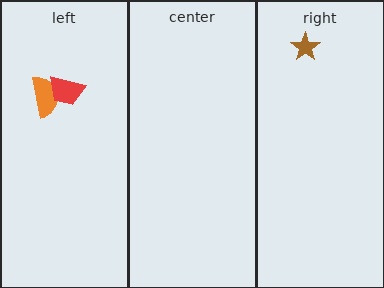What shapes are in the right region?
The brown star.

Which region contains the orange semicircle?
The left region.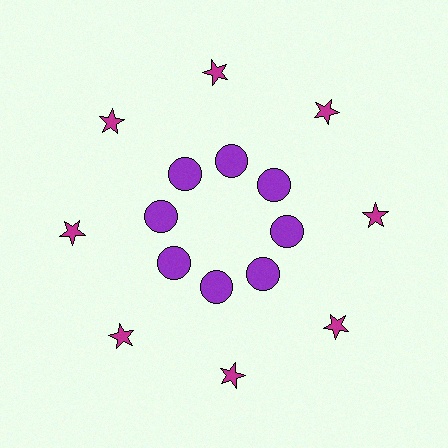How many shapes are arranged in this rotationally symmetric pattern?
There are 16 shapes, arranged in 8 groups of 2.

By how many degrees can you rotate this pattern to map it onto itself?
The pattern maps onto itself every 45 degrees of rotation.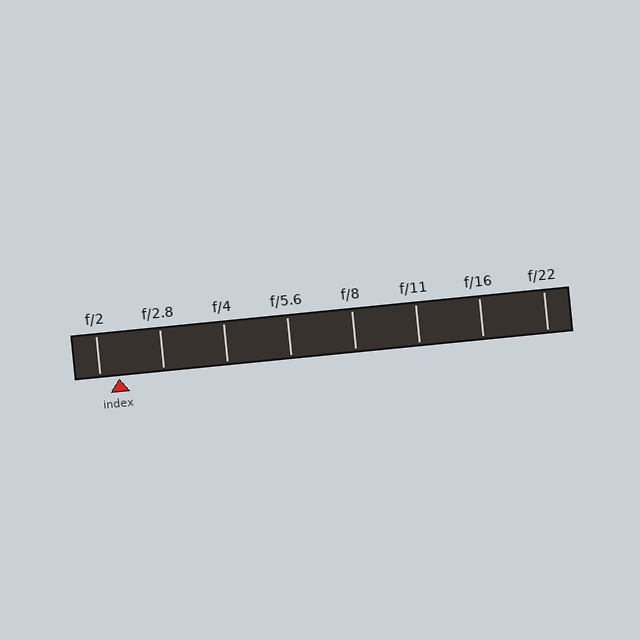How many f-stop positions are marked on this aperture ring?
There are 8 f-stop positions marked.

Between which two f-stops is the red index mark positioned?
The index mark is between f/2 and f/2.8.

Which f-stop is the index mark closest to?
The index mark is closest to f/2.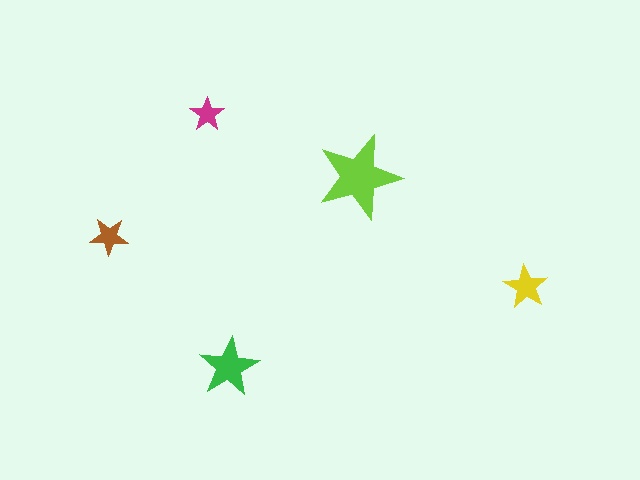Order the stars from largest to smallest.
the lime one, the green one, the yellow one, the brown one, the magenta one.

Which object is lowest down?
The green star is bottommost.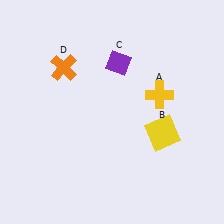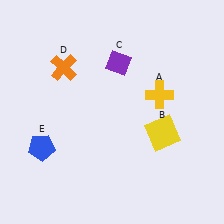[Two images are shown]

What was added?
A blue pentagon (E) was added in Image 2.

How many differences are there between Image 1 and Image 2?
There is 1 difference between the two images.